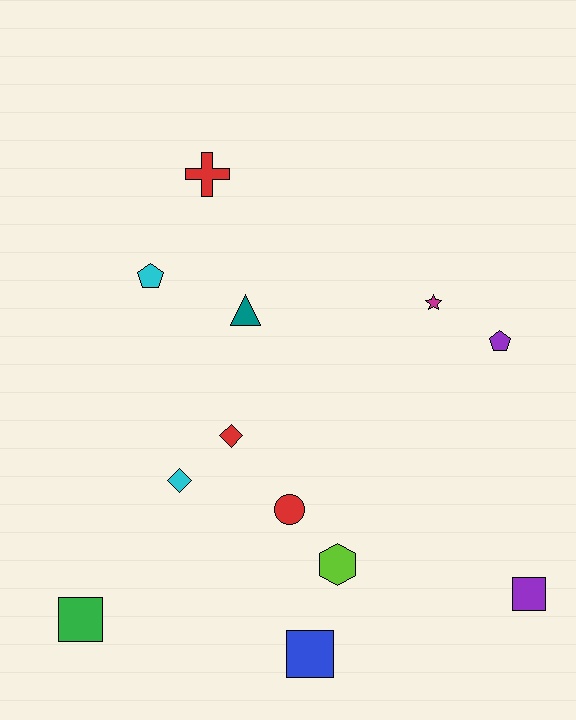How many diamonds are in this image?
There are 2 diamonds.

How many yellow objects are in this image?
There are no yellow objects.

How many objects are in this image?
There are 12 objects.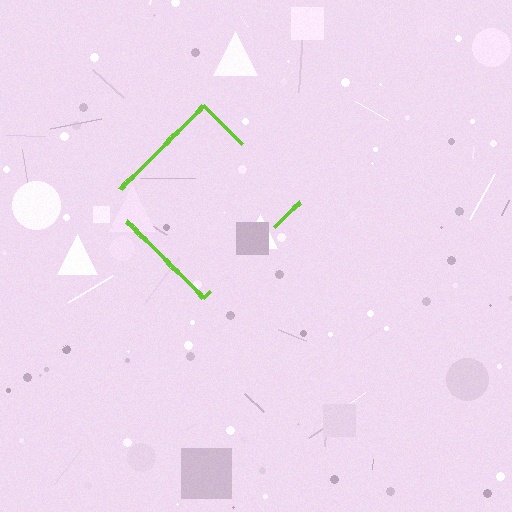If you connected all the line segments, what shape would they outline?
They would outline a diamond.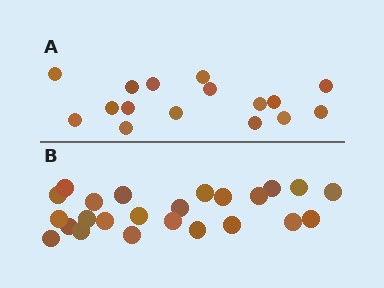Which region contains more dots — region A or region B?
Region B (the bottom region) has more dots.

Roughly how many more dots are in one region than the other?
Region B has roughly 8 or so more dots than region A.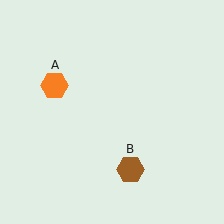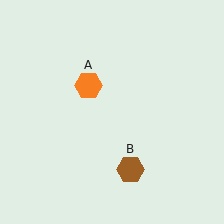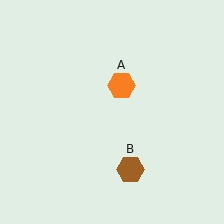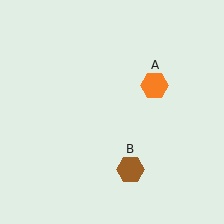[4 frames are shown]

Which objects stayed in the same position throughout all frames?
Brown hexagon (object B) remained stationary.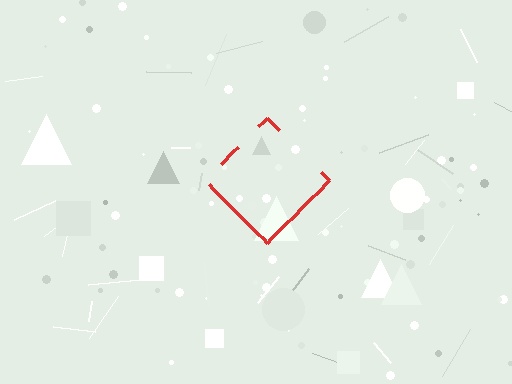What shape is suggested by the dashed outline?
The dashed outline suggests a diamond.